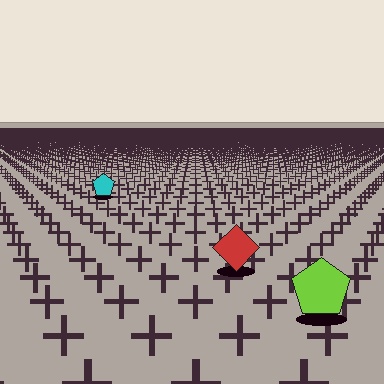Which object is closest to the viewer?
The lime pentagon is closest. The texture marks near it are larger and more spread out.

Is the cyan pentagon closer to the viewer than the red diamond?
No. The red diamond is closer — you can tell from the texture gradient: the ground texture is coarser near it.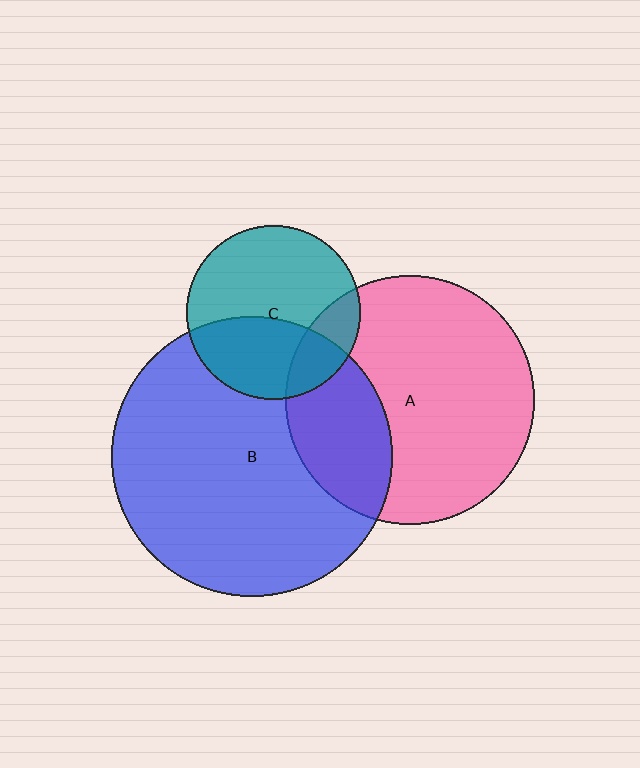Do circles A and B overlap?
Yes.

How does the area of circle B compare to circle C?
Approximately 2.6 times.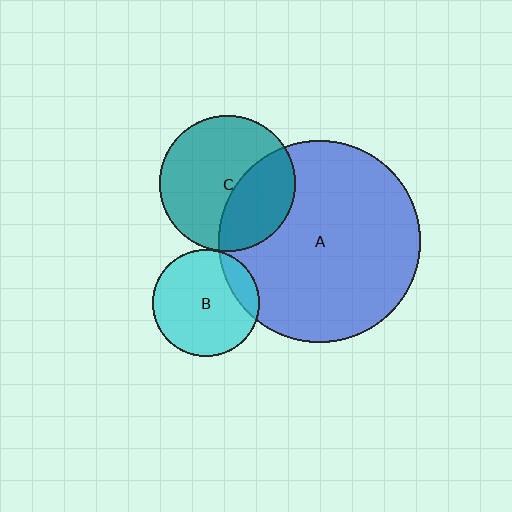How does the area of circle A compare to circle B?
Approximately 3.6 times.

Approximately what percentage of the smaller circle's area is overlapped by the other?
Approximately 35%.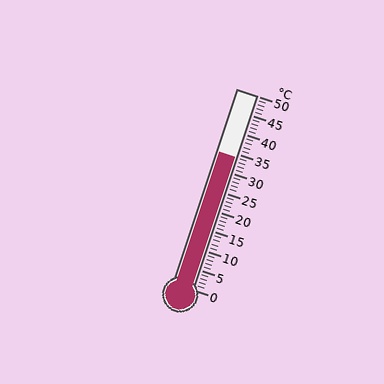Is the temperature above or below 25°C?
The temperature is above 25°C.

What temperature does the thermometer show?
The thermometer shows approximately 34°C.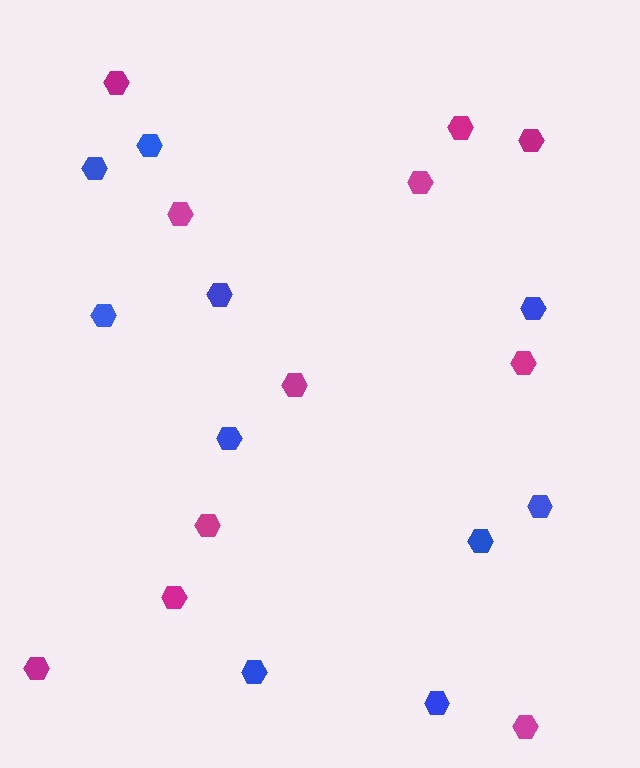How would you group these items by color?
There are 2 groups: one group of blue hexagons (10) and one group of magenta hexagons (11).